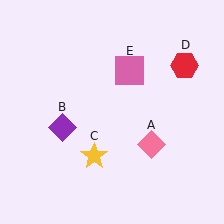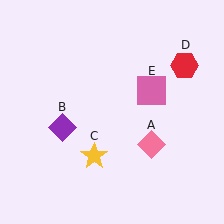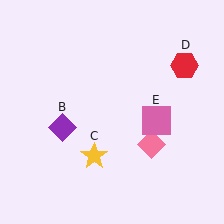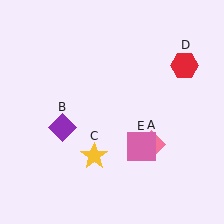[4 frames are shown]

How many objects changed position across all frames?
1 object changed position: pink square (object E).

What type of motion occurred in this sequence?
The pink square (object E) rotated clockwise around the center of the scene.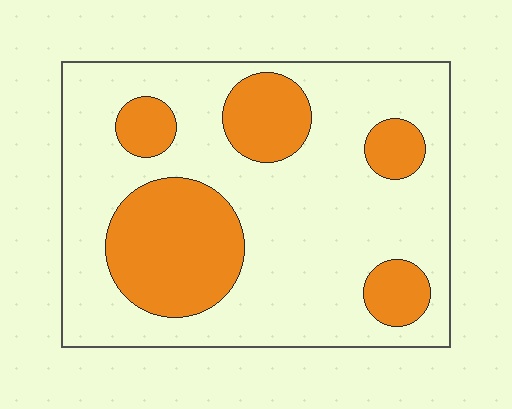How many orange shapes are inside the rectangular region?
5.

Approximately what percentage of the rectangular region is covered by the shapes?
Approximately 30%.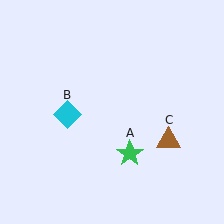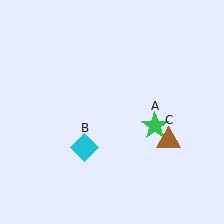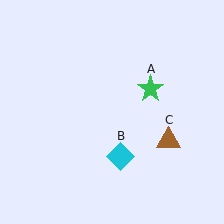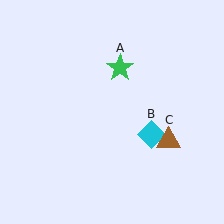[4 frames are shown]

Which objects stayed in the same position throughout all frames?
Brown triangle (object C) remained stationary.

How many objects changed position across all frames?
2 objects changed position: green star (object A), cyan diamond (object B).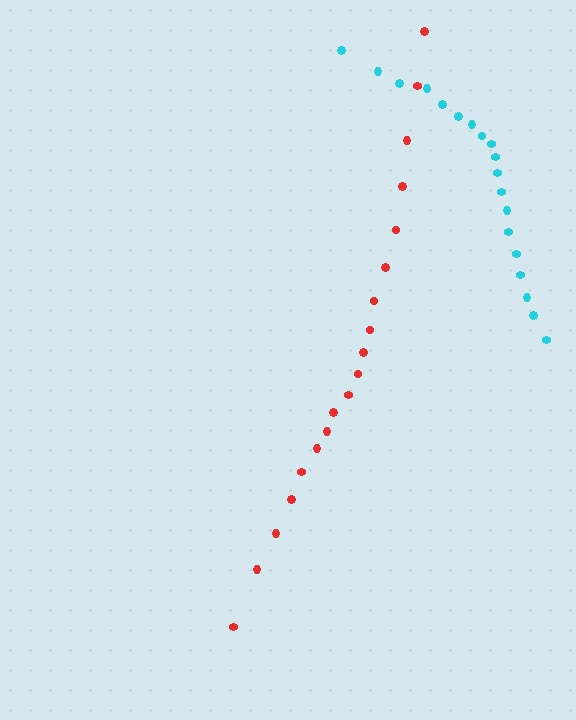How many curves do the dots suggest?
There are 2 distinct paths.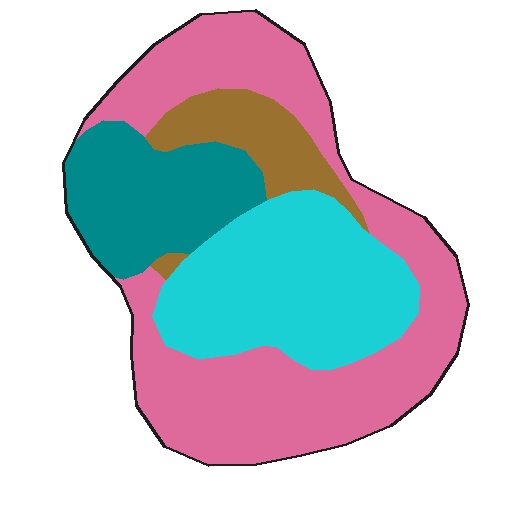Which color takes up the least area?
Brown, at roughly 10%.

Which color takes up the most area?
Pink, at roughly 45%.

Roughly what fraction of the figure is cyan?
Cyan covers 27% of the figure.